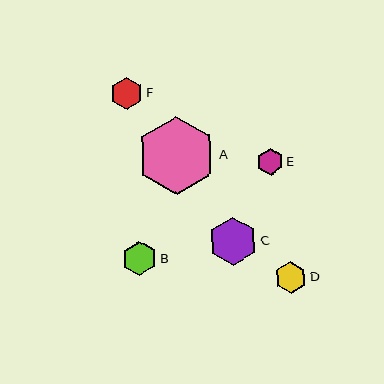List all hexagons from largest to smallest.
From largest to smallest: A, C, B, F, D, E.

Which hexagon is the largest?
Hexagon A is the largest with a size of approximately 78 pixels.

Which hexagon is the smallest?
Hexagon E is the smallest with a size of approximately 26 pixels.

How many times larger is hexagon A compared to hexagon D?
Hexagon A is approximately 2.5 times the size of hexagon D.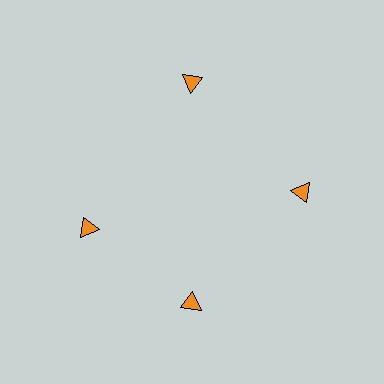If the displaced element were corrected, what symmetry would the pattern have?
It would have 4-fold rotational symmetry — the pattern would map onto itself every 90 degrees.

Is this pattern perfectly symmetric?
No. The 4 orange triangles are arranged in a ring, but one element near the 9 o'clock position is rotated out of alignment along the ring, breaking the 4-fold rotational symmetry.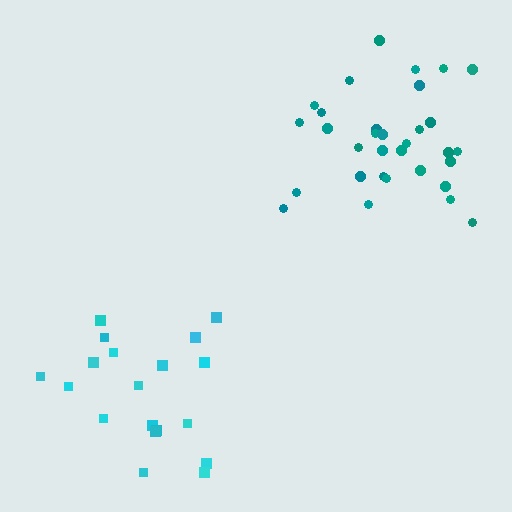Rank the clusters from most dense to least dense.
teal, cyan.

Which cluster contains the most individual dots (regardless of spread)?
Teal (32).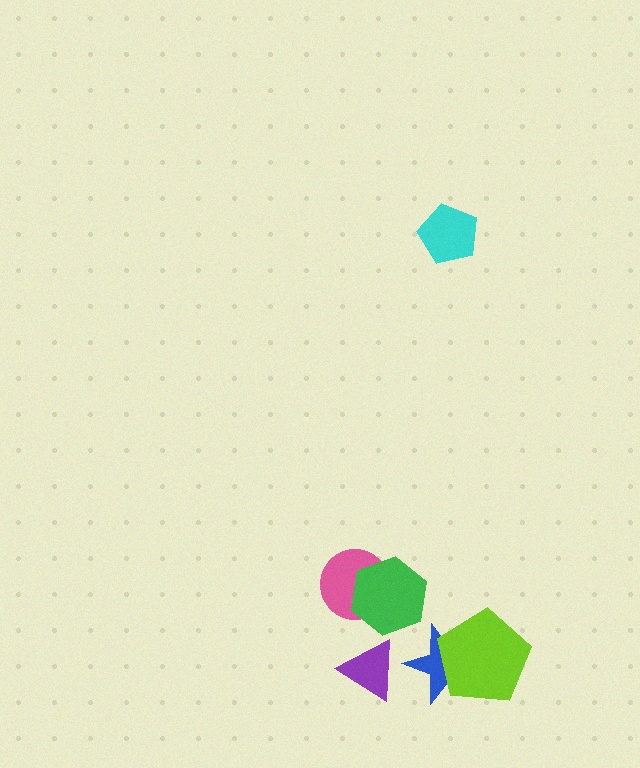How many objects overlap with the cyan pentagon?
0 objects overlap with the cyan pentagon.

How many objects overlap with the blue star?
1 object overlaps with the blue star.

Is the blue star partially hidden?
Yes, it is partially covered by another shape.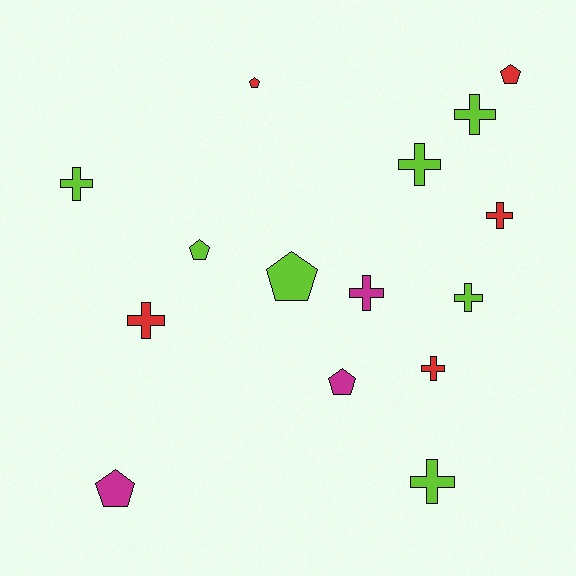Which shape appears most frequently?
Cross, with 9 objects.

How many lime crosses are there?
There are 5 lime crosses.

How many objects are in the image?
There are 15 objects.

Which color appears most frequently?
Lime, with 7 objects.